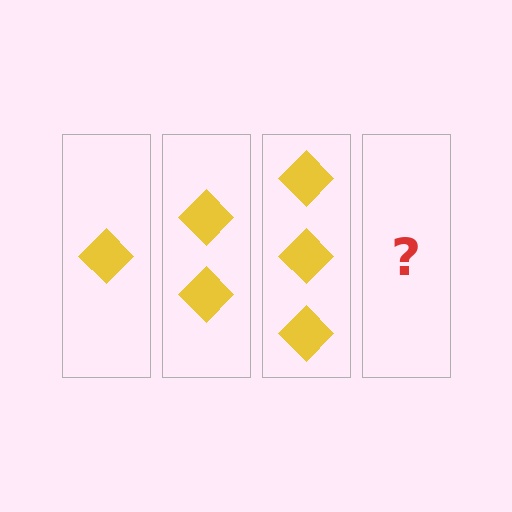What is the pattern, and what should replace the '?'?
The pattern is that each step adds one more diamond. The '?' should be 4 diamonds.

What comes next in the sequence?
The next element should be 4 diamonds.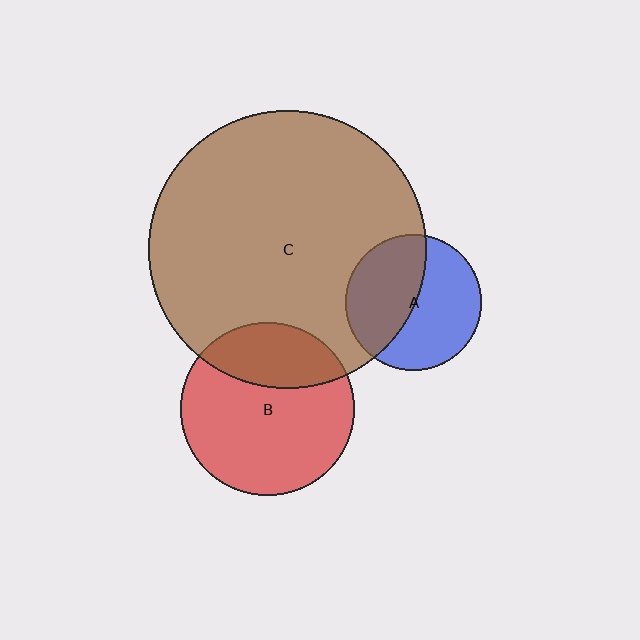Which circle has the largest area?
Circle C (brown).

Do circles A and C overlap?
Yes.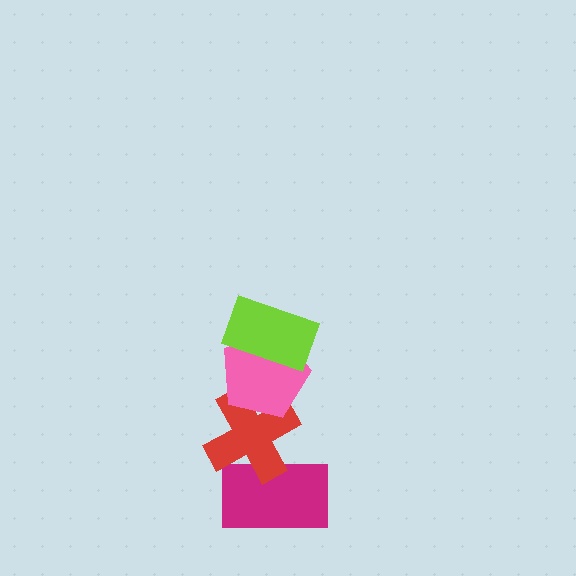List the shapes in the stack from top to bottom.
From top to bottom: the lime rectangle, the pink pentagon, the red cross, the magenta rectangle.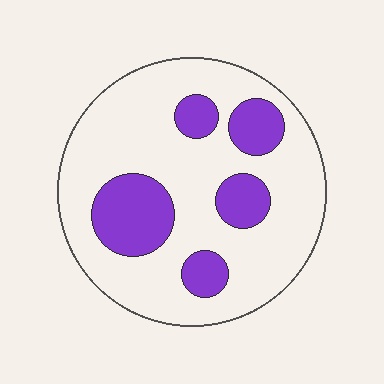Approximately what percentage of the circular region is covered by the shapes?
Approximately 25%.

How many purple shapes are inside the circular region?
5.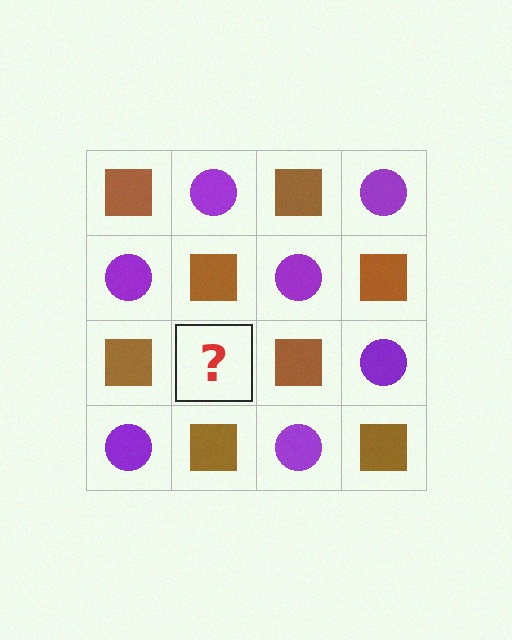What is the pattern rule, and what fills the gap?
The rule is that it alternates brown square and purple circle in a checkerboard pattern. The gap should be filled with a purple circle.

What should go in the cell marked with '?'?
The missing cell should contain a purple circle.